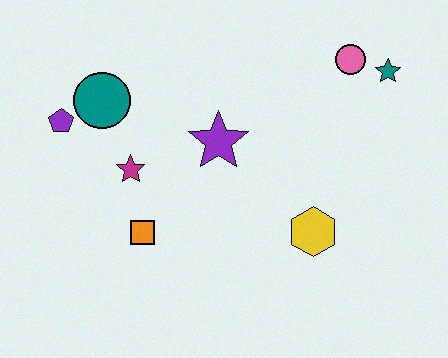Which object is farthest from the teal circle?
The teal star is farthest from the teal circle.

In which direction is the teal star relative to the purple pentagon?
The teal star is to the right of the purple pentagon.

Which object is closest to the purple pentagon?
The teal circle is closest to the purple pentagon.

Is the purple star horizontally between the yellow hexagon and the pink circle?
No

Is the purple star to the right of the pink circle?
No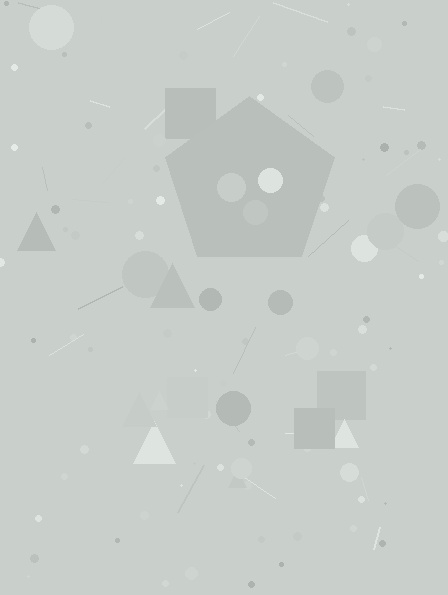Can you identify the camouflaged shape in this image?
The camouflaged shape is a pentagon.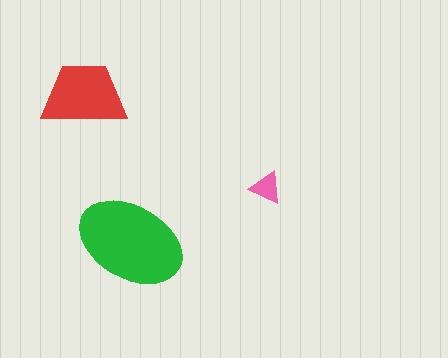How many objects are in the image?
There are 3 objects in the image.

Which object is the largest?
The green ellipse.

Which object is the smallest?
The pink triangle.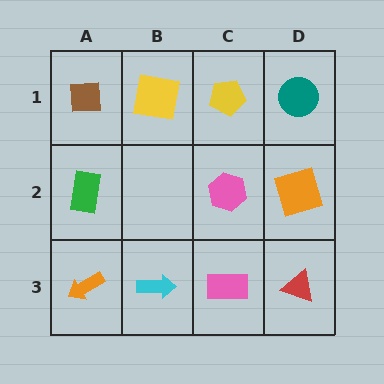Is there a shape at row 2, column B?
No, that cell is empty.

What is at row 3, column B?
A cyan arrow.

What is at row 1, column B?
A yellow square.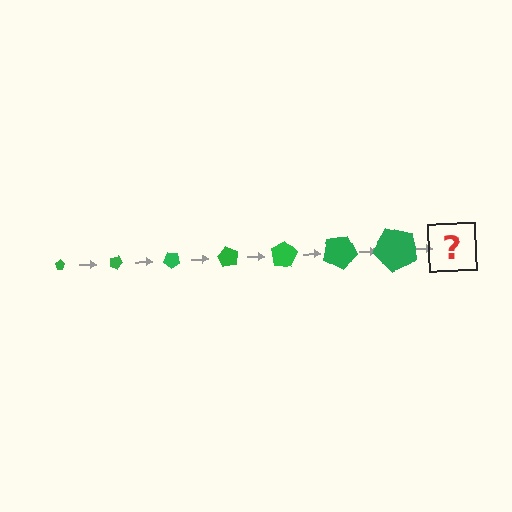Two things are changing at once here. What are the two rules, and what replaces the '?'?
The two rules are that the pentagon grows larger each step and it rotates 20 degrees each step. The '?' should be a pentagon, larger than the previous one and rotated 140 degrees from the start.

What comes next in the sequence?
The next element should be a pentagon, larger than the previous one and rotated 140 degrees from the start.